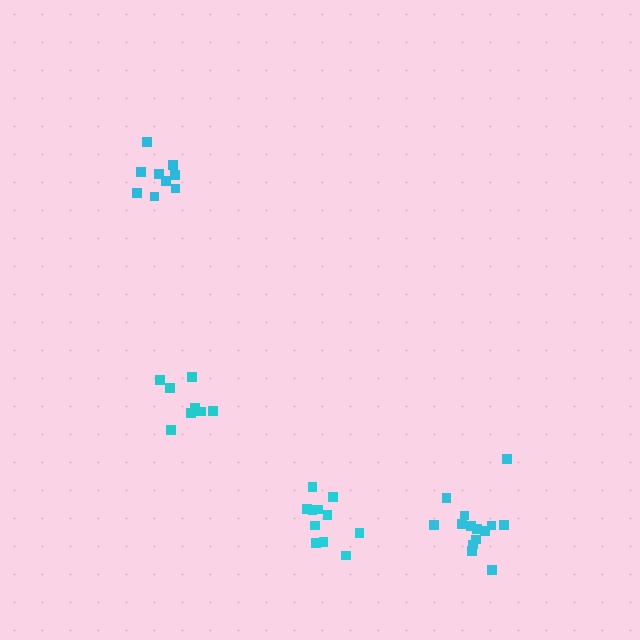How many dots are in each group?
Group 1: 8 dots, Group 2: 14 dots, Group 3: 11 dots, Group 4: 9 dots (42 total).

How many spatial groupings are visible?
There are 4 spatial groupings.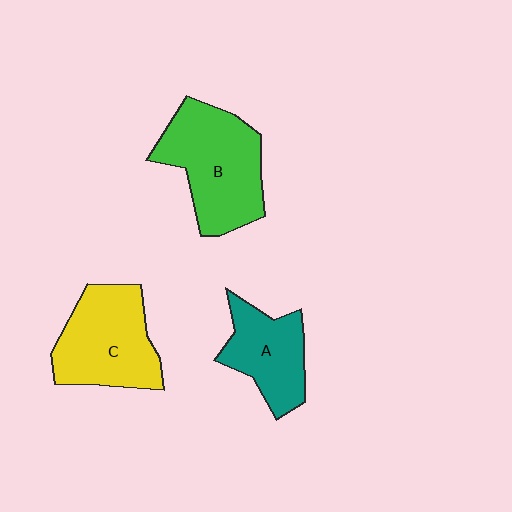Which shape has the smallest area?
Shape A (teal).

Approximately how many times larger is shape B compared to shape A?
Approximately 1.5 times.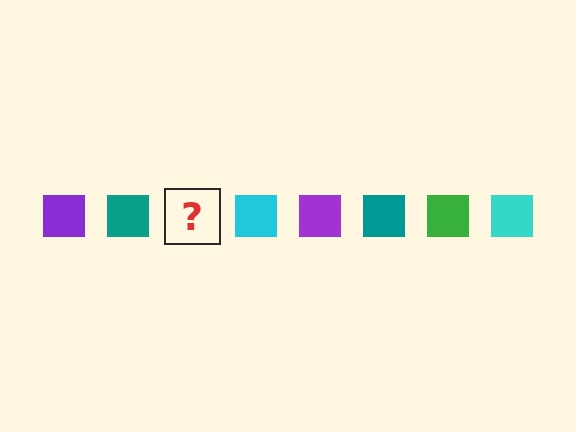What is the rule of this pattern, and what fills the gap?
The rule is that the pattern cycles through purple, teal, green, cyan squares. The gap should be filled with a green square.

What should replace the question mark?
The question mark should be replaced with a green square.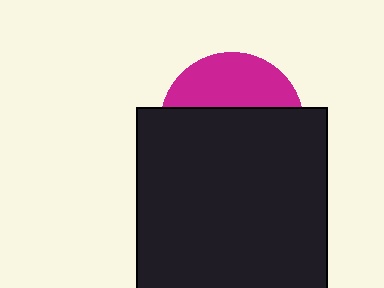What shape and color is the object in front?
The object in front is a black square.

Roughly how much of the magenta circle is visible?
A small part of it is visible (roughly 35%).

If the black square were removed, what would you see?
You would see the complete magenta circle.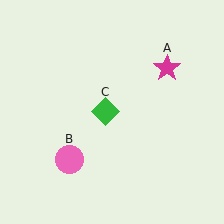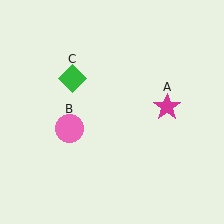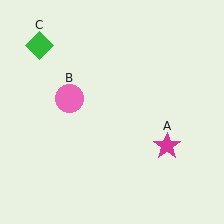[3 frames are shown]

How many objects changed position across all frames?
3 objects changed position: magenta star (object A), pink circle (object B), green diamond (object C).